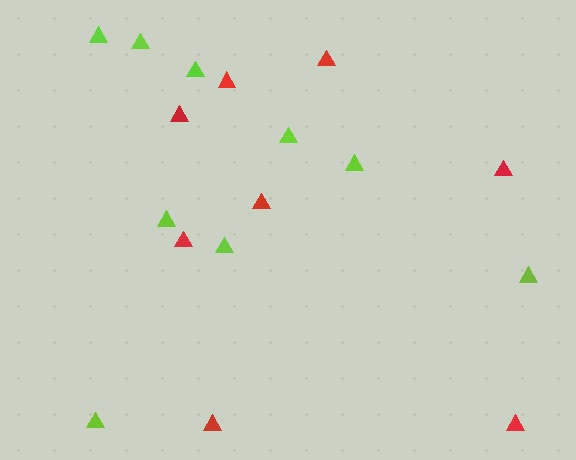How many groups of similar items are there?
There are 2 groups: one group of lime triangles (9) and one group of red triangles (8).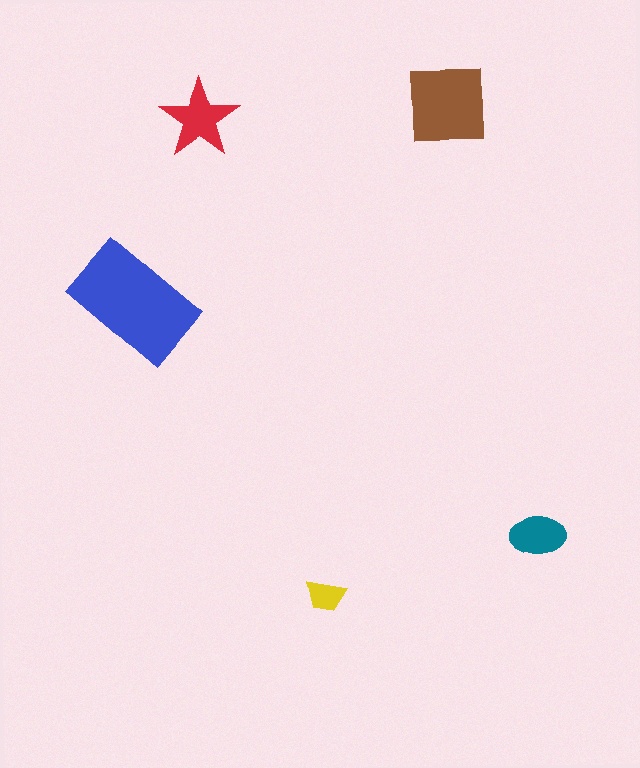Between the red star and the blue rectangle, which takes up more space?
The blue rectangle.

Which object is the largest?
The blue rectangle.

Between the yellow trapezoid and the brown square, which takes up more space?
The brown square.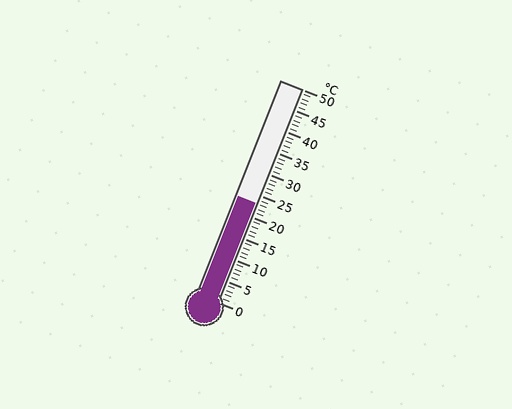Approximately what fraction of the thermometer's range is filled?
The thermometer is filled to approximately 45% of its range.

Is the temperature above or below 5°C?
The temperature is above 5°C.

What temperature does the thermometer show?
The thermometer shows approximately 23°C.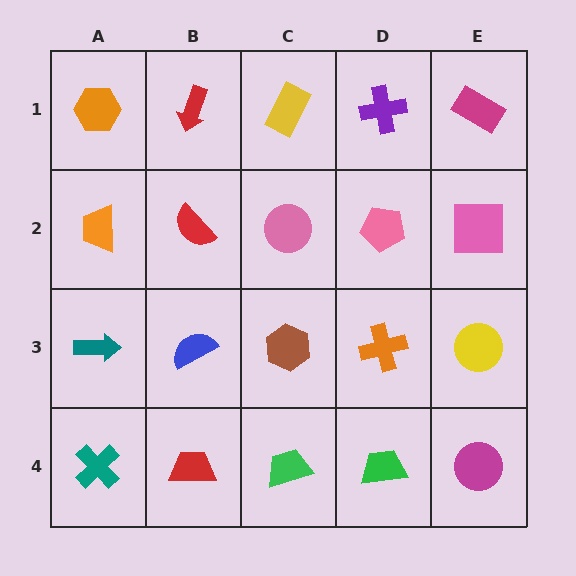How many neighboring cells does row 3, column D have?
4.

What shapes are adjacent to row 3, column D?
A pink pentagon (row 2, column D), a green trapezoid (row 4, column D), a brown hexagon (row 3, column C), a yellow circle (row 3, column E).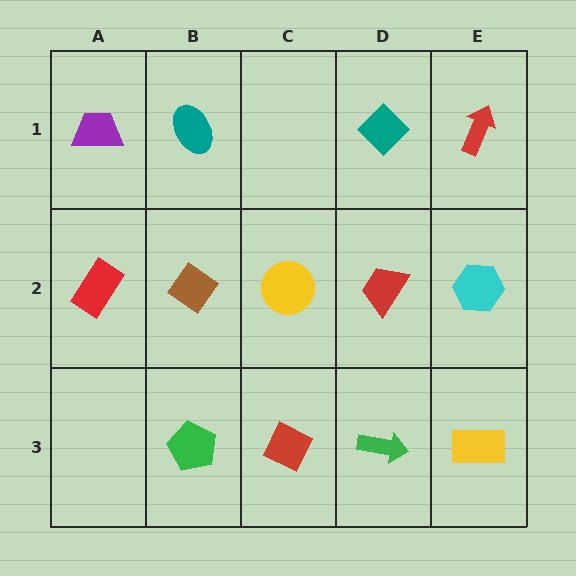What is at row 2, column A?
A red rectangle.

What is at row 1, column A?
A purple trapezoid.